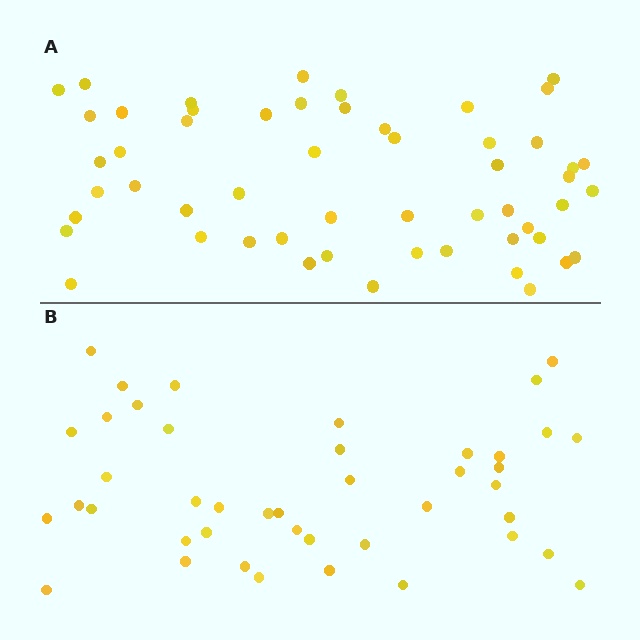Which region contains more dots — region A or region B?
Region A (the top region) has more dots.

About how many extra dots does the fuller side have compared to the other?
Region A has roughly 12 or so more dots than region B.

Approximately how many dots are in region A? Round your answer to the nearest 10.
About 50 dots. (The exact count is 54, which rounds to 50.)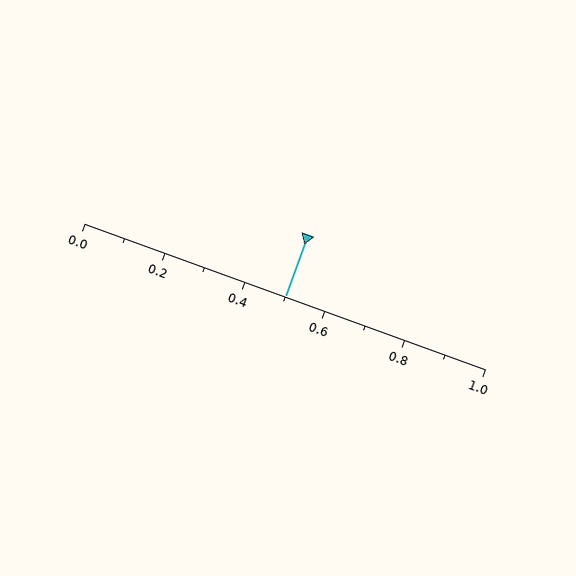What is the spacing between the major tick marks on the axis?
The major ticks are spaced 0.2 apart.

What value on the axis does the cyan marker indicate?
The marker indicates approximately 0.5.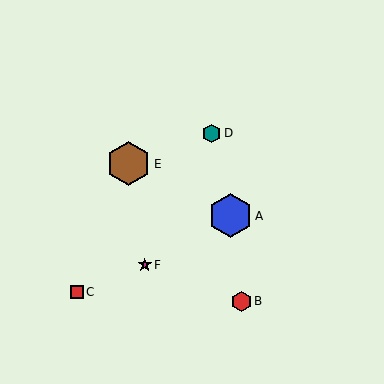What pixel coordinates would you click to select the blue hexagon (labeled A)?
Click at (231, 216) to select the blue hexagon A.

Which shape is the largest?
The brown hexagon (labeled E) is the largest.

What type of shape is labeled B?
Shape B is a red hexagon.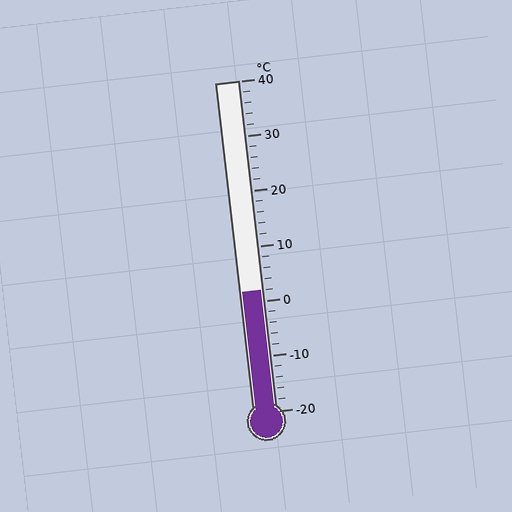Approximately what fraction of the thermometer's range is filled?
The thermometer is filled to approximately 35% of its range.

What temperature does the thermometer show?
The thermometer shows approximately 2°C.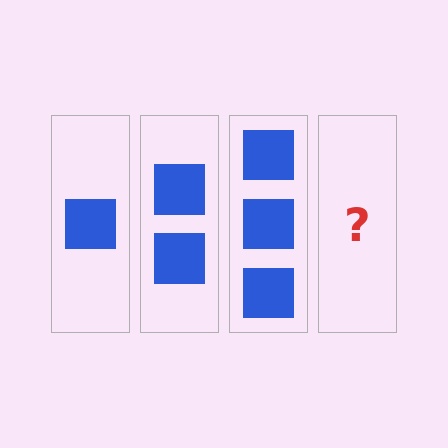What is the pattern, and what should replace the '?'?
The pattern is that each step adds one more square. The '?' should be 4 squares.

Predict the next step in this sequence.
The next step is 4 squares.